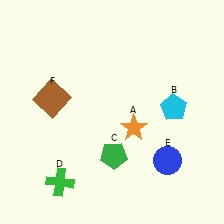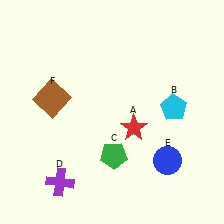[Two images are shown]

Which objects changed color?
A changed from orange to red. D changed from green to purple.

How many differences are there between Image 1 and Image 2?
There are 2 differences between the two images.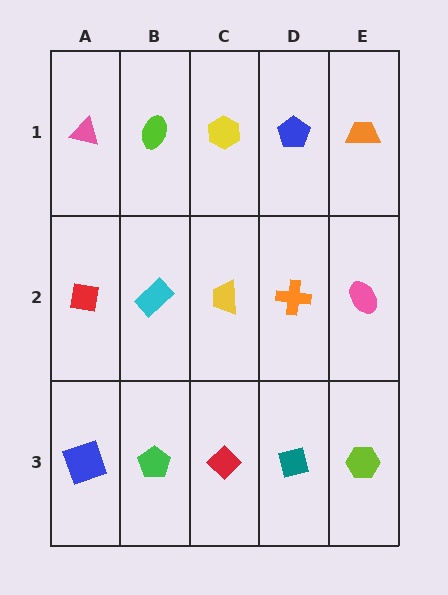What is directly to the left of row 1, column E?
A blue pentagon.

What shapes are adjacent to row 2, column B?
A lime ellipse (row 1, column B), a green pentagon (row 3, column B), a red square (row 2, column A), a yellow trapezoid (row 2, column C).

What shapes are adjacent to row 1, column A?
A red square (row 2, column A), a lime ellipse (row 1, column B).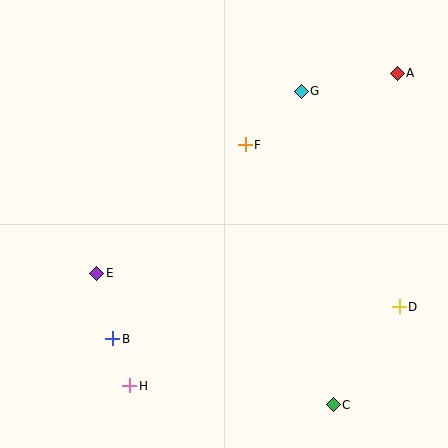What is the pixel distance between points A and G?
The distance between A and G is 98 pixels.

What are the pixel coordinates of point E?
Point E is at (97, 273).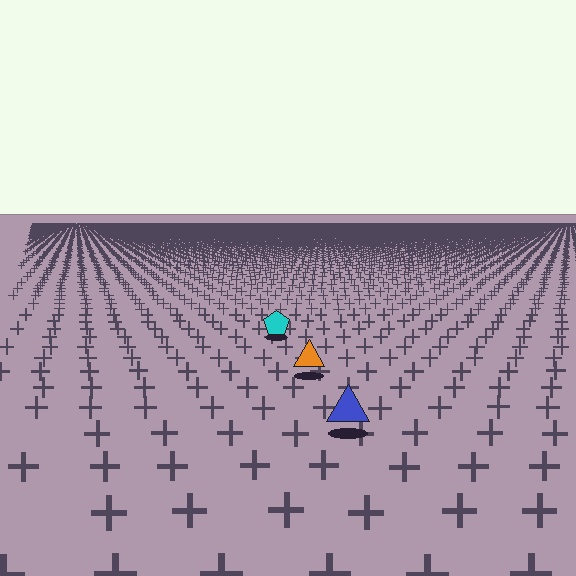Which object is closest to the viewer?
The blue triangle is closest. The texture marks near it are larger and more spread out.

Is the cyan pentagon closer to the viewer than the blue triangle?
No. The blue triangle is closer — you can tell from the texture gradient: the ground texture is coarser near it.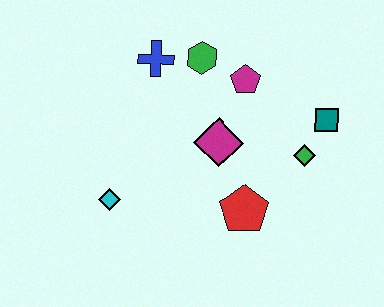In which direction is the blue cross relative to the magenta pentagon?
The blue cross is to the left of the magenta pentagon.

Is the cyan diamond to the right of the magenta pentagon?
No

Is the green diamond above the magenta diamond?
No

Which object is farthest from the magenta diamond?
The cyan diamond is farthest from the magenta diamond.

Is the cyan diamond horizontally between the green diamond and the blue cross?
No